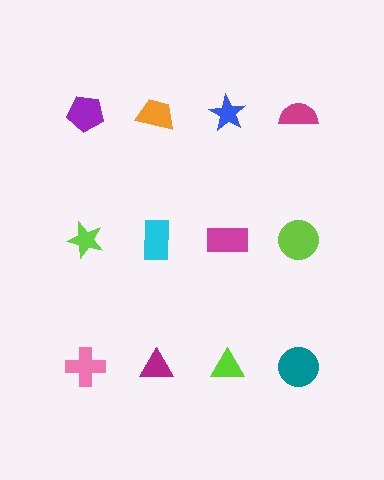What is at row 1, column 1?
A purple pentagon.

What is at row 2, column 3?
A magenta rectangle.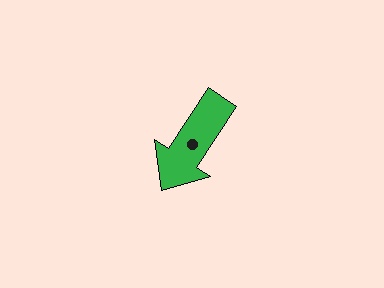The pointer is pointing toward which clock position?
Roughly 7 o'clock.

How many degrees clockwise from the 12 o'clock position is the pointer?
Approximately 213 degrees.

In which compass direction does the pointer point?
Southwest.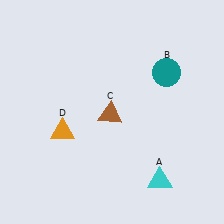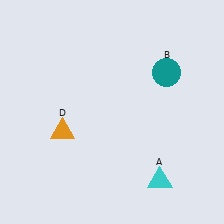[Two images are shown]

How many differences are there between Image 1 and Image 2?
There is 1 difference between the two images.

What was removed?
The brown triangle (C) was removed in Image 2.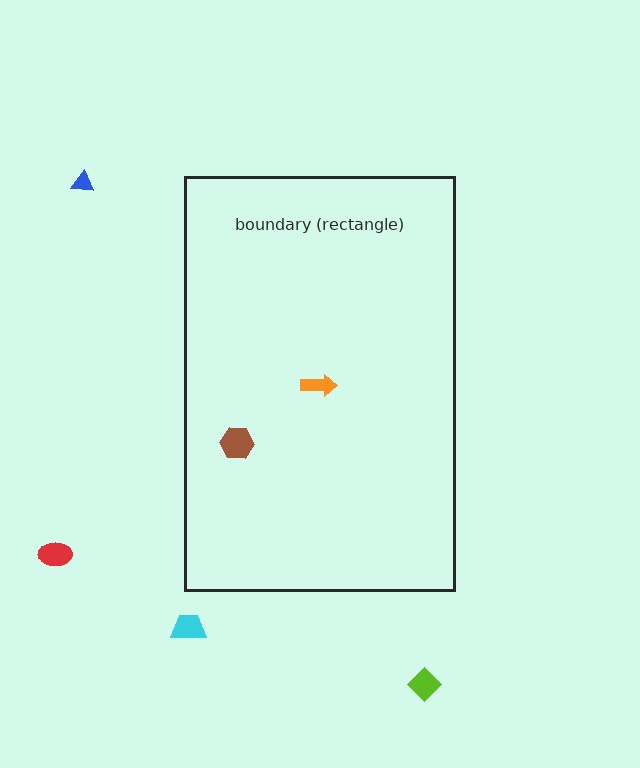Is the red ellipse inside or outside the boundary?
Outside.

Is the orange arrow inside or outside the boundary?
Inside.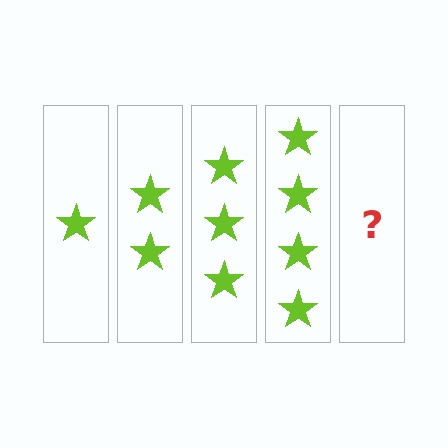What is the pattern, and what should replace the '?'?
The pattern is that each step adds one more star. The '?' should be 5 stars.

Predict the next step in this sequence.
The next step is 5 stars.